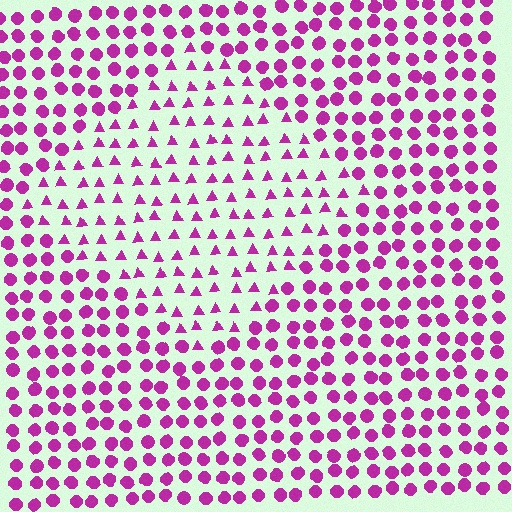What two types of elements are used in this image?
The image uses triangles inside the diamond region and circles outside it.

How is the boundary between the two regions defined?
The boundary is defined by a change in element shape: triangles inside vs. circles outside. All elements share the same color and spacing.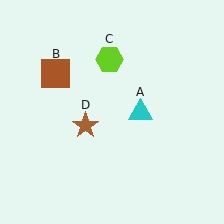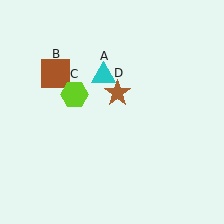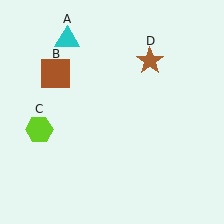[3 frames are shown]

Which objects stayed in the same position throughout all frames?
Brown square (object B) remained stationary.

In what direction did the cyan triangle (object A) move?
The cyan triangle (object A) moved up and to the left.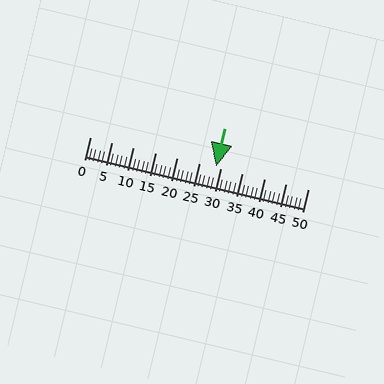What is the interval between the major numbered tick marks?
The major tick marks are spaced 5 units apart.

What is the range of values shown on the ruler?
The ruler shows values from 0 to 50.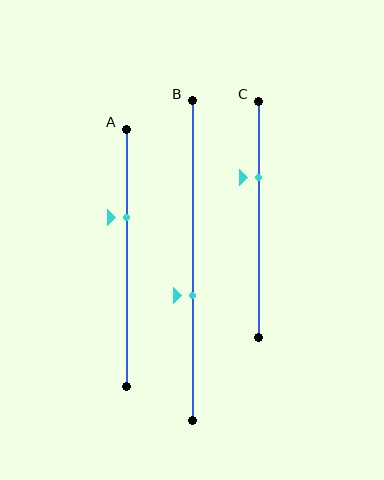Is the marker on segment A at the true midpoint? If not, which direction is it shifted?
No, the marker on segment A is shifted upward by about 16% of the segment length.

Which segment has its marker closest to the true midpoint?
Segment B has its marker closest to the true midpoint.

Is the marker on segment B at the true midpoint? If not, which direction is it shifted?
No, the marker on segment B is shifted downward by about 11% of the segment length.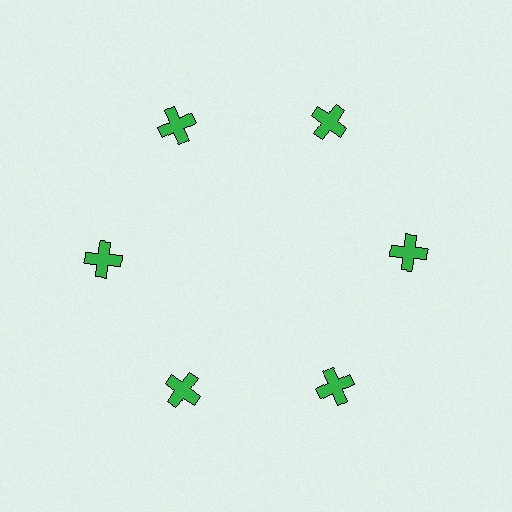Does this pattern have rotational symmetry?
Yes, this pattern has 6-fold rotational symmetry. It looks the same after rotating 60 degrees around the center.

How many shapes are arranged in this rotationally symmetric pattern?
There are 6 shapes, arranged in 6 groups of 1.